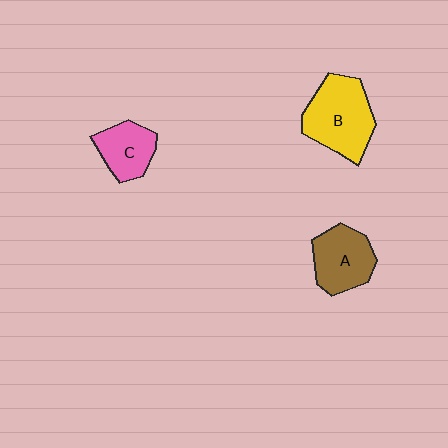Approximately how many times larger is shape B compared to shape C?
Approximately 1.7 times.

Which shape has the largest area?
Shape B (yellow).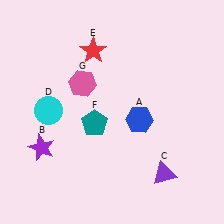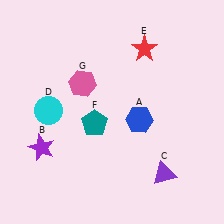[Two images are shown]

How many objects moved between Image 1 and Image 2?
1 object moved between the two images.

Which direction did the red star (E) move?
The red star (E) moved right.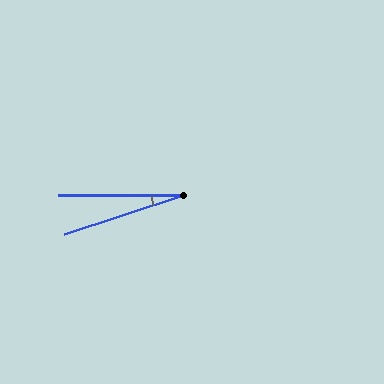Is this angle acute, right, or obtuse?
It is acute.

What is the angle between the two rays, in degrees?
Approximately 18 degrees.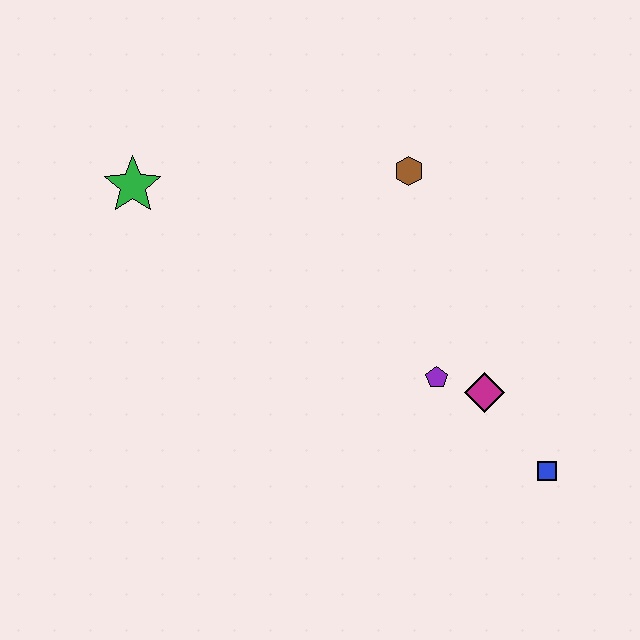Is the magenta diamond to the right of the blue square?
No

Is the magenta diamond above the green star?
No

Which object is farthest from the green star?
The blue square is farthest from the green star.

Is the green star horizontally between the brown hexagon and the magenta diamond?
No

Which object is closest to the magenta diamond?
The purple pentagon is closest to the magenta diamond.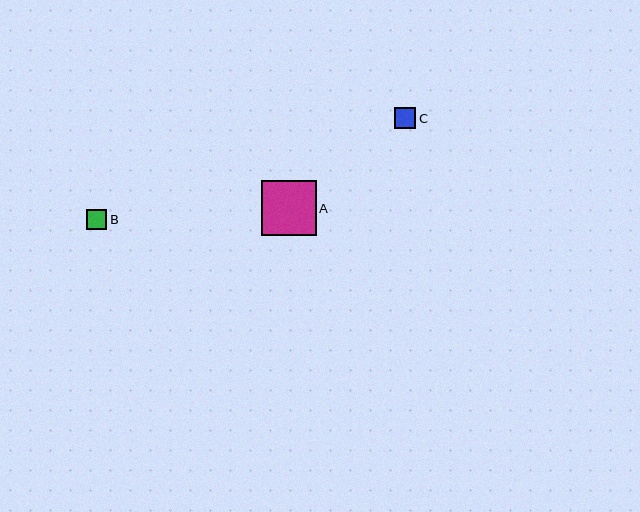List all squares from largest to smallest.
From largest to smallest: A, C, B.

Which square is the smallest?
Square B is the smallest with a size of approximately 20 pixels.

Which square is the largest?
Square A is the largest with a size of approximately 55 pixels.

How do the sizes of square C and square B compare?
Square C and square B are approximately the same size.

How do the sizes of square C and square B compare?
Square C and square B are approximately the same size.